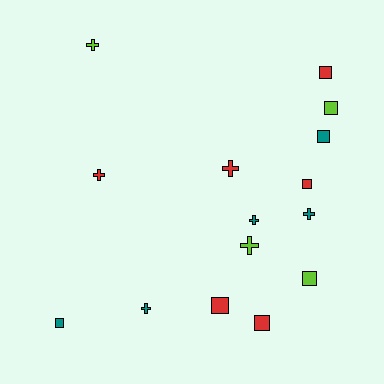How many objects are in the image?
There are 15 objects.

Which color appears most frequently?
Red, with 6 objects.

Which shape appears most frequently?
Square, with 8 objects.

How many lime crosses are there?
There are 2 lime crosses.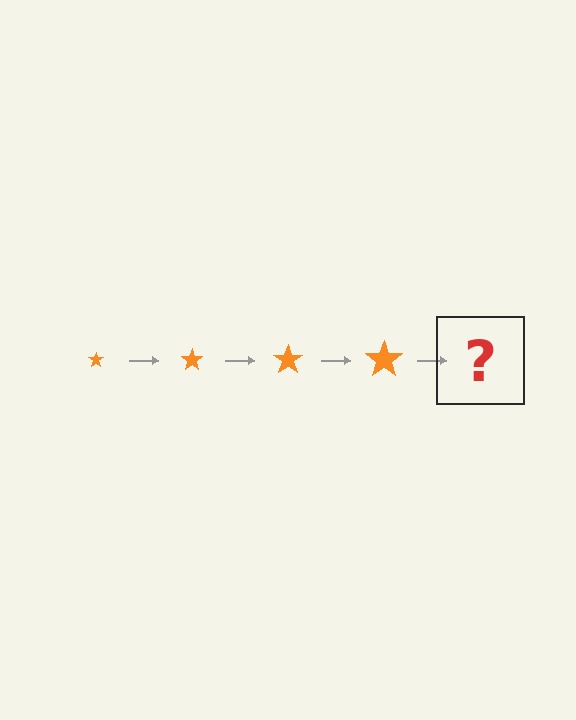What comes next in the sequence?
The next element should be an orange star, larger than the previous one.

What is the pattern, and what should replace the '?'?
The pattern is that the star gets progressively larger each step. The '?' should be an orange star, larger than the previous one.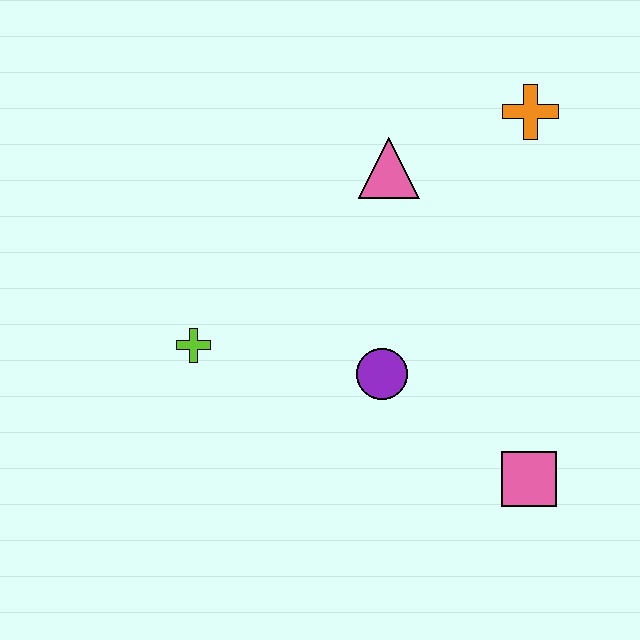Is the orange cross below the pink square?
No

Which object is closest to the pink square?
The purple circle is closest to the pink square.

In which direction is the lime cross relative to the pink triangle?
The lime cross is to the left of the pink triangle.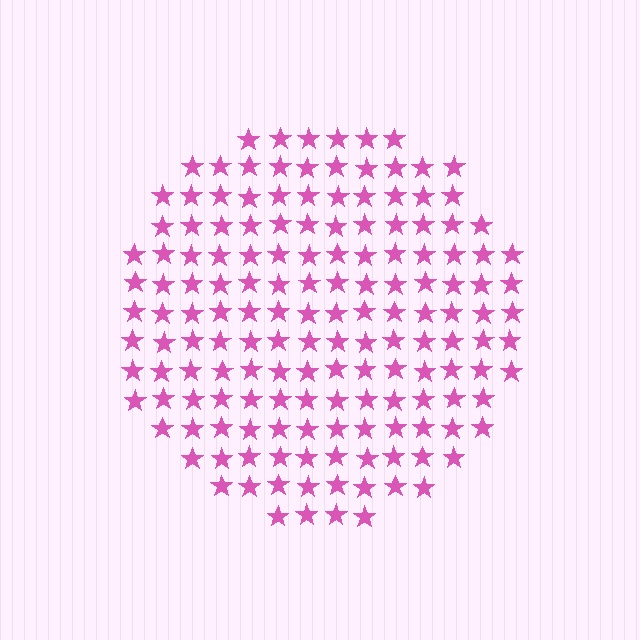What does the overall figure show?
The overall figure shows a circle.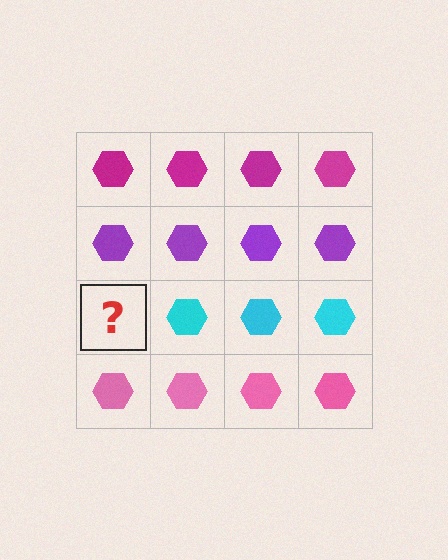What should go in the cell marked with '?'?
The missing cell should contain a cyan hexagon.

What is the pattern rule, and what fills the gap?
The rule is that each row has a consistent color. The gap should be filled with a cyan hexagon.